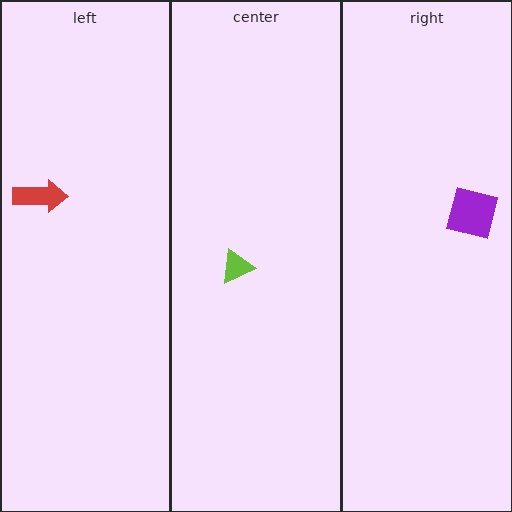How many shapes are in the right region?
1.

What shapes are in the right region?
The purple square.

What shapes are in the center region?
The lime triangle.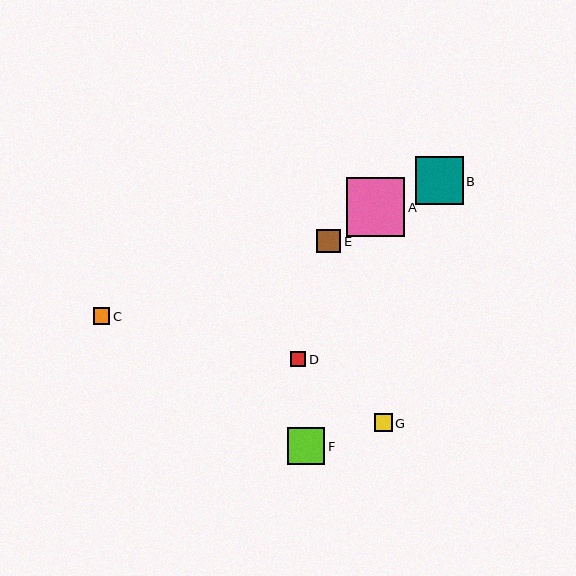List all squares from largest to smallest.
From largest to smallest: A, B, F, E, G, C, D.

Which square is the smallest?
Square D is the smallest with a size of approximately 15 pixels.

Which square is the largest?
Square A is the largest with a size of approximately 58 pixels.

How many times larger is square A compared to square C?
Square A is approximately 3.5 times the size of square C.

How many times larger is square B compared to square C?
Square B is approximately 2.9 times the size of square C.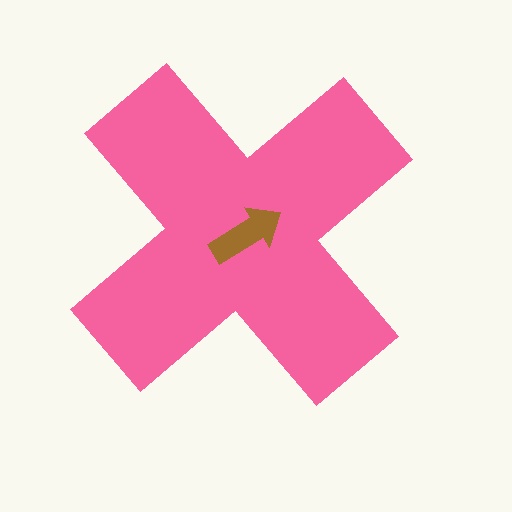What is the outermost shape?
The pink cross.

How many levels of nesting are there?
2.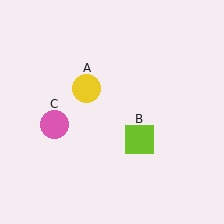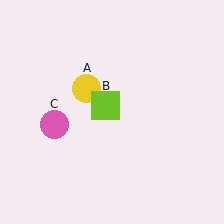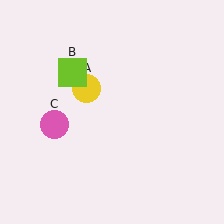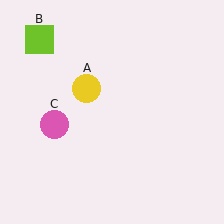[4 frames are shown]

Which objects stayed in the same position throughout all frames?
Yellow circle (object A) and pink circle (object C) remained stationary.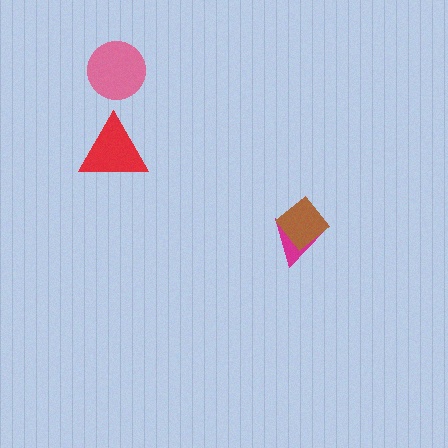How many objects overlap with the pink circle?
0 objects overlap with the pink circle.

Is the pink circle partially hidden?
No, no other shape covers it.